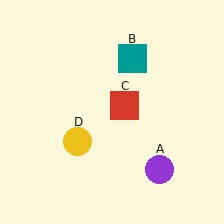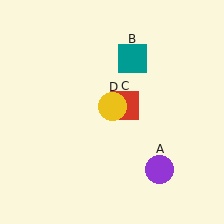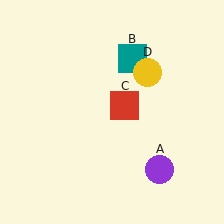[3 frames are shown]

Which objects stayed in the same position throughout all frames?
Purple circle (object A) and teal square (object B) and red square (object C) remained stationary.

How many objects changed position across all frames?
1 object changed position: yellow circle (object D).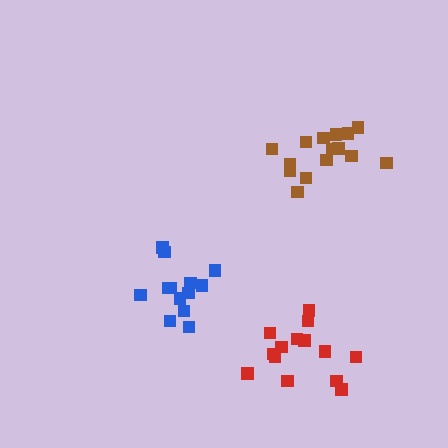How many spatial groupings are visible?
There are 3 spatial groupings.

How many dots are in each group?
Group 1: 13 dots, Group 2: 15 dots, Group 3: 14 dots (42 total).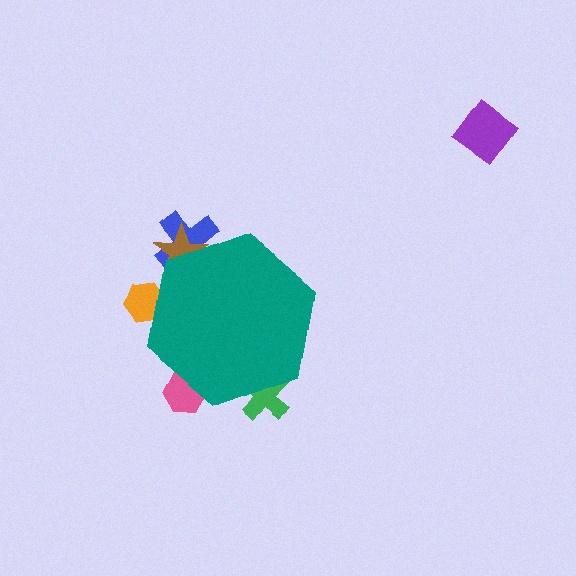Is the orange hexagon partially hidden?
Yes, the orange hexagon is partially hidden behind the teal hexagon.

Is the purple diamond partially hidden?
No, the purple diamond is fully visible.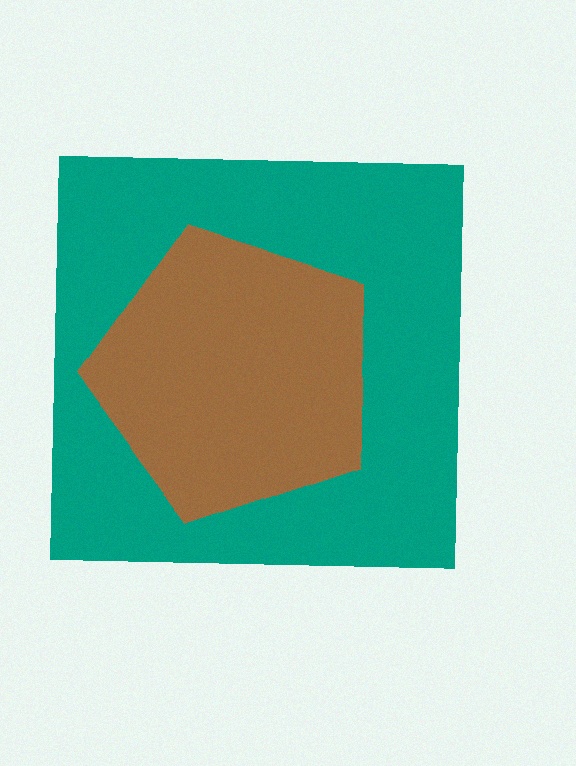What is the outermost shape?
The teal square.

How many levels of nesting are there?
2.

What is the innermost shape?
The brown pentagon.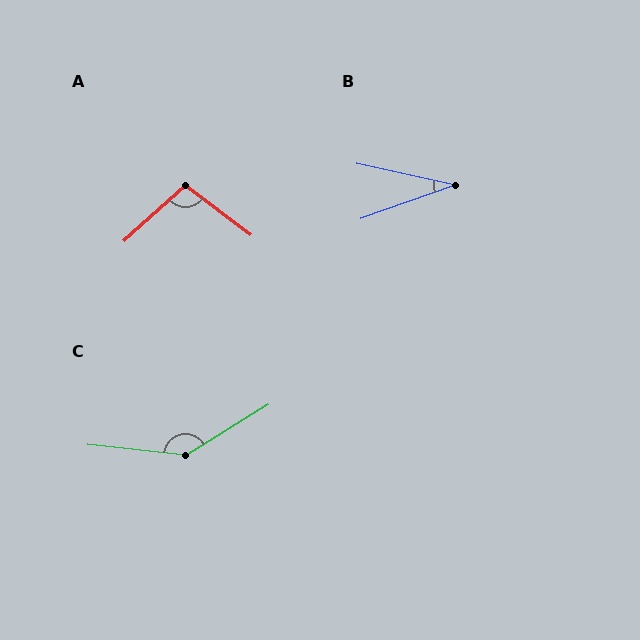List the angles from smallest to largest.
B (32°), A (101°), C (142°).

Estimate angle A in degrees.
Approximately 101 degrees.